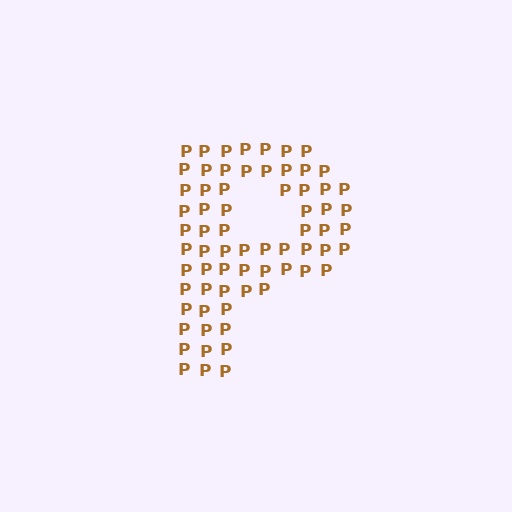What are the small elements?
The small elements are letter P's.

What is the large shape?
The large shape is the letter P.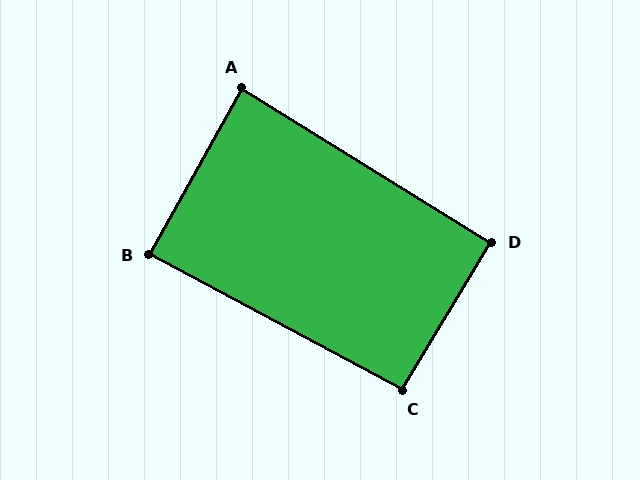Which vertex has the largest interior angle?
C, at approximately 93 degrees.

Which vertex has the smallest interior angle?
A, at approximately 87 degrees.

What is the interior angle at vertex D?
Approximately 91 degrees (approximately right).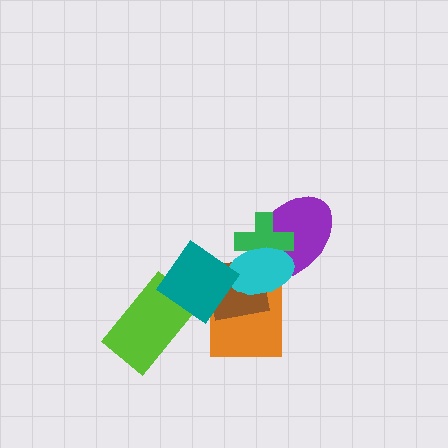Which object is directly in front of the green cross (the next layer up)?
The brown square is directly in front of the green cross.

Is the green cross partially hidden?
Yes, it is partially covered by another shape.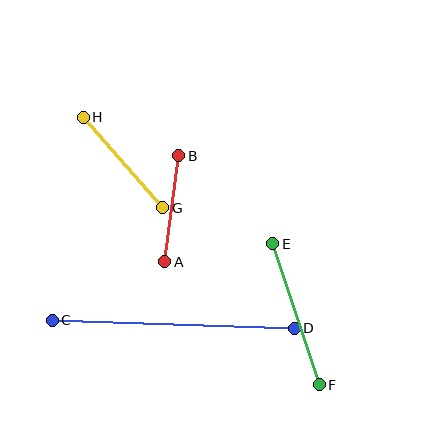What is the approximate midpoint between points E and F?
The midpoint is at approximately (296, 314) pixels.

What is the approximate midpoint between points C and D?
The midpoint is at approximately (173, 324) pixels.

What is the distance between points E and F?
The distance is approximately 148 pixels.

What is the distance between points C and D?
The distance is approximately 242 pixels.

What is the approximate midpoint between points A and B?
The midpoint is at approximately (172, 209) pixels.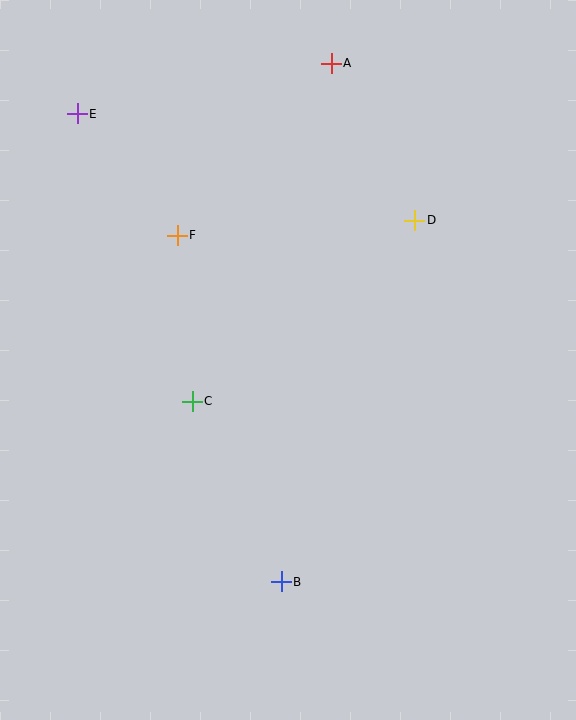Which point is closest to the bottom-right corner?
Point B is closest to the bottom-right corner.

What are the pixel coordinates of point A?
Point A is at (331, 63).